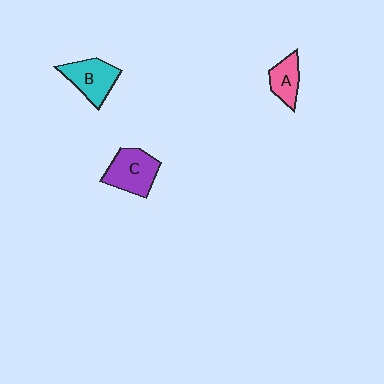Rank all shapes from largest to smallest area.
From largest to smallest: C (purple), B (cyan), A (pink).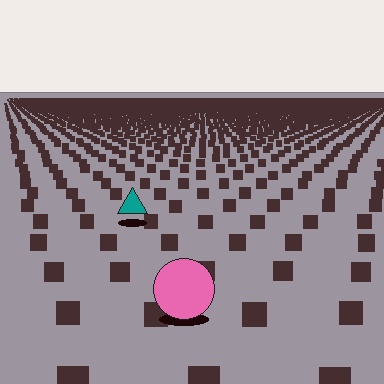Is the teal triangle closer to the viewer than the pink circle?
No. The pink circle is closer — you can tell from the texture gradient: the ground texture is coarser near it.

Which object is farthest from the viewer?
The teal triangle is farthest from the viewer. It appears smaller and the ground texture around it is denser.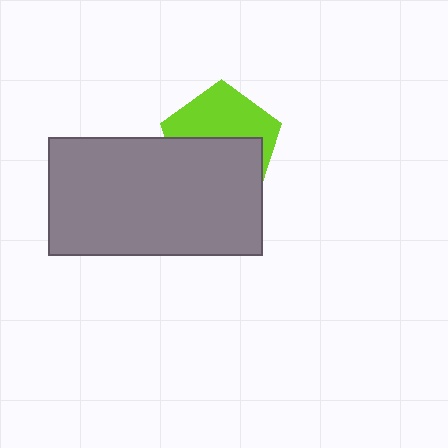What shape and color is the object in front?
The object in front is a gray rectangle.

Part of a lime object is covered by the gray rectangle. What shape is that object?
It is a pentagon.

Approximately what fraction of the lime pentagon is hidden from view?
Roughly 53% of the lime pentagon is hidden behind the gray rectangle.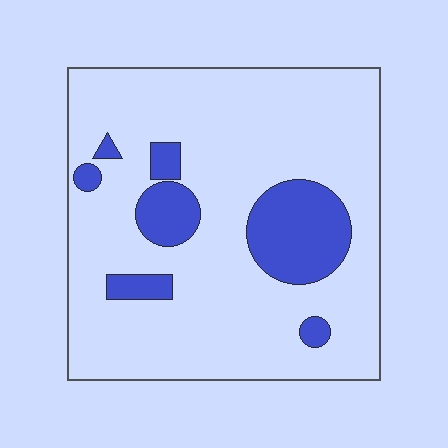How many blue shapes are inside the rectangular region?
7.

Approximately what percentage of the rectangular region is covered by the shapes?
Approximately 15%.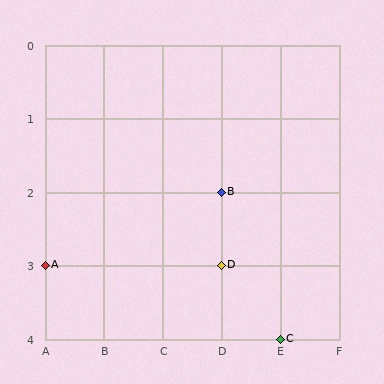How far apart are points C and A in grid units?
Points C and A are 4 columns and 1 row apart (about 4.1 grid units diagonally).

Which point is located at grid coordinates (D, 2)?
Point B is at (D, 2).